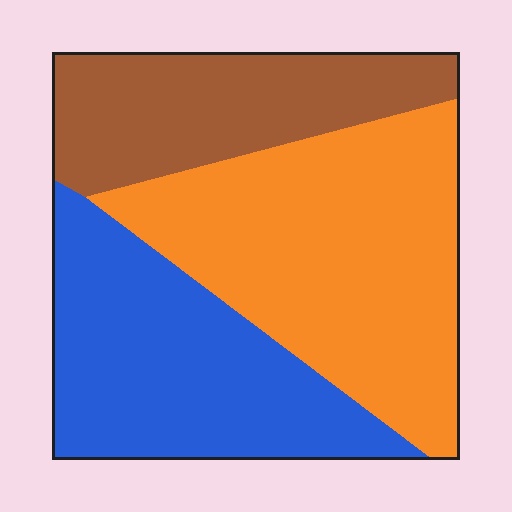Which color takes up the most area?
Orange, at roughly 45%.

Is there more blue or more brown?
Blue.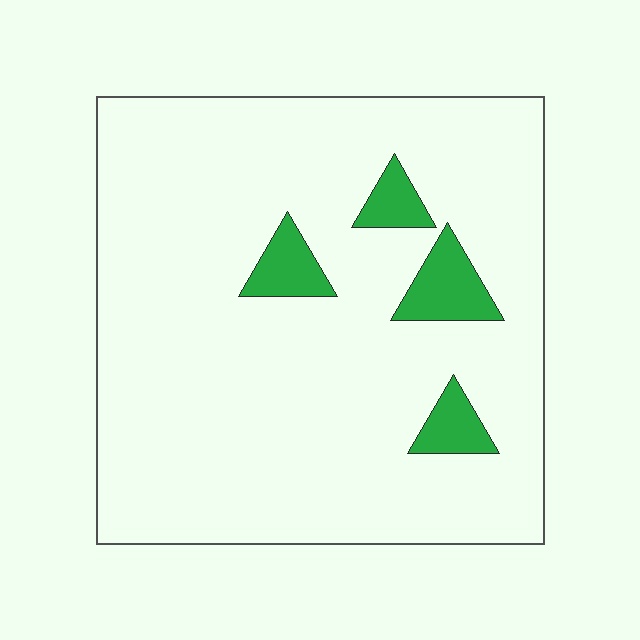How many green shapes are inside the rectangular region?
4.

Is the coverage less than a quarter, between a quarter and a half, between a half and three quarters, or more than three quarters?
Less than a quarter.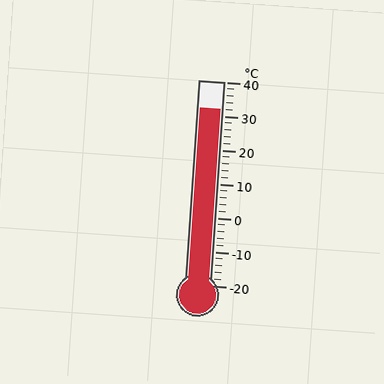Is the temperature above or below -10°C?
The temperature is above -10°C.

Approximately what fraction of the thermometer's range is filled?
The thermometer is filled to approximately 85% of its range.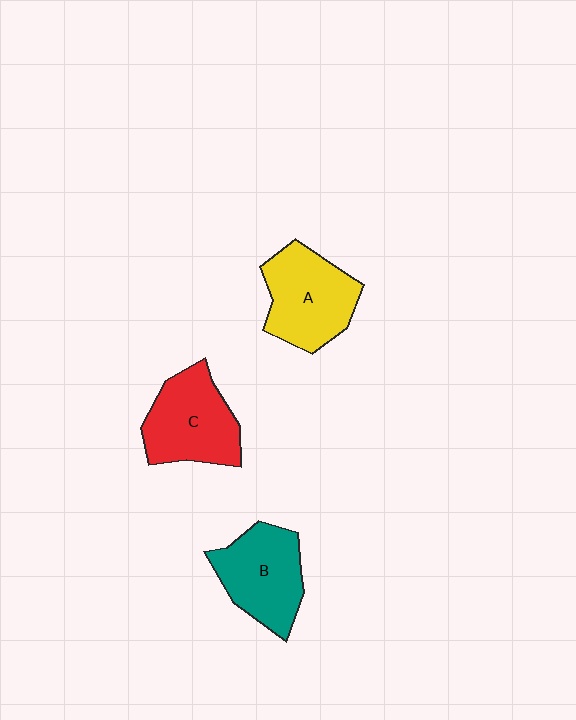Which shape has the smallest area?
Shape B (teal).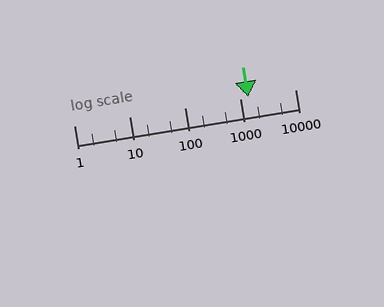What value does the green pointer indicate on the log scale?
The pointer indicates approximately 1400.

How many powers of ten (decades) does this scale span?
The scale spans 4 decades, from 1 to 10000.